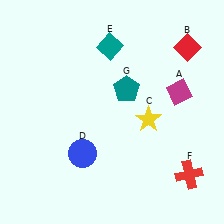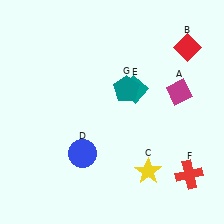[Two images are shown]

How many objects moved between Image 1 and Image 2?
2 objects moved between the two images.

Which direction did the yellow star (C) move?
The yellow star (C) moved down.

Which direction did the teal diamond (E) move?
The teal diamond (E) moved down.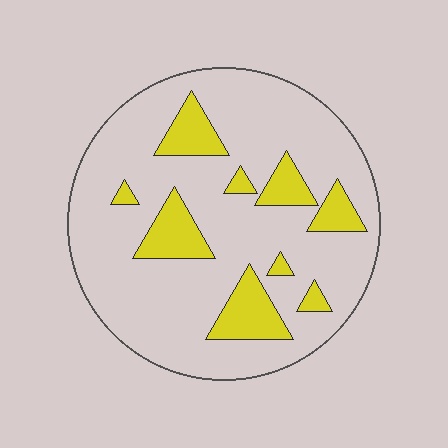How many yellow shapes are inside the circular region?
9.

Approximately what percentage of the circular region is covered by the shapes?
Approximately 20%.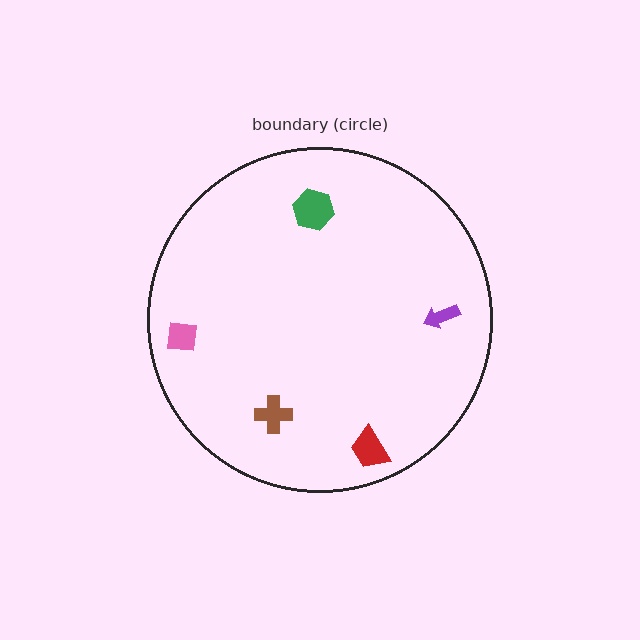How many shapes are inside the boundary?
5 inside, 0 outside.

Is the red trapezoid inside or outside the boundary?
Inside.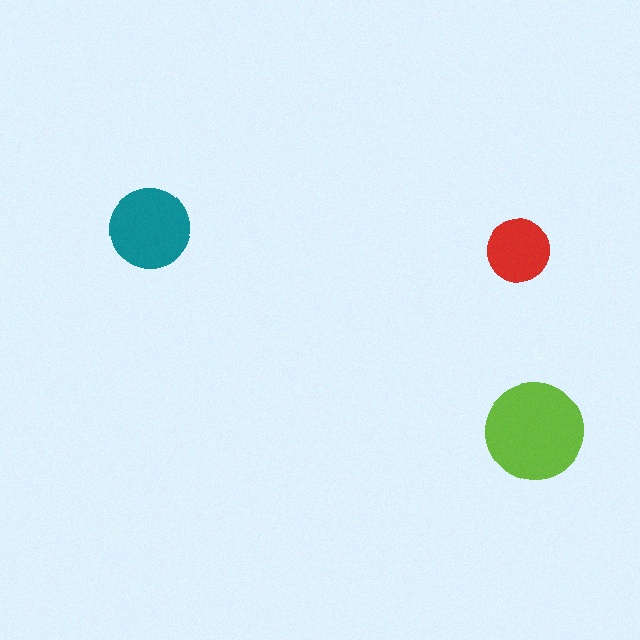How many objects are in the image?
There are 3 objects in the image.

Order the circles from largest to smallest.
the lime one, the teal one, the red one.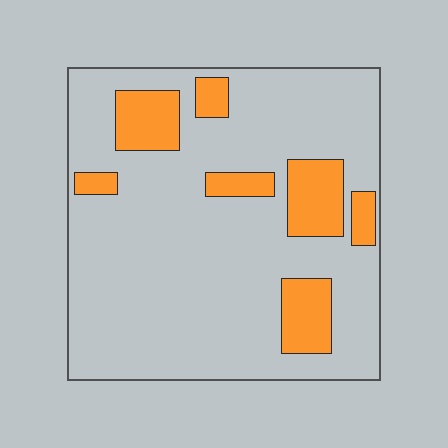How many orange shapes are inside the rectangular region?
7.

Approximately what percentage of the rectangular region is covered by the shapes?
Approximately 20%.